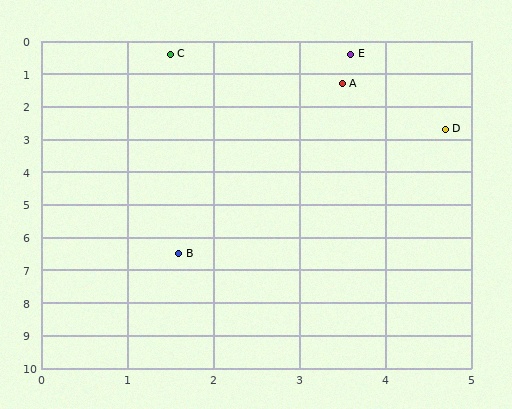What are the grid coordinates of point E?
Point E is at approximately (3.6, 0.4).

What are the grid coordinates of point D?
Point D is at approximately (4.7, 2.7).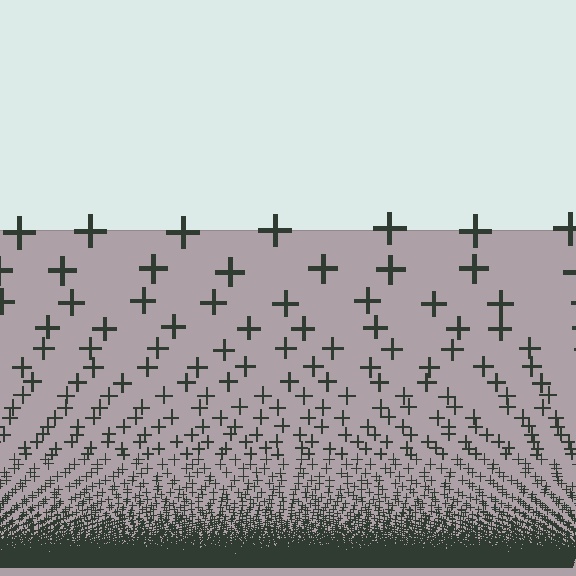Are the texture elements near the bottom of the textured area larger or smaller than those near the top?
Smaller. The gradient is inverted — elements near the bottom are smaller and denser.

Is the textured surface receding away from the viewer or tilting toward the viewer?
The surface appears to tilt toward the viewer. Texture elements get larger and sparser toward the top.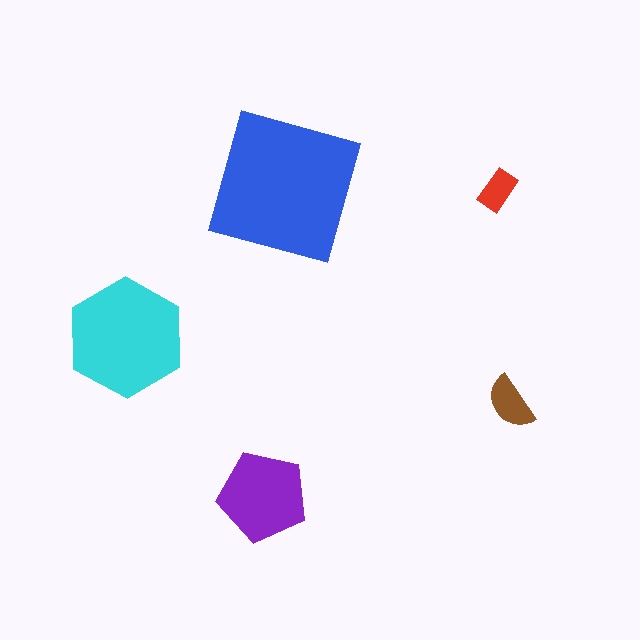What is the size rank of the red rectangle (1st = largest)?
5th.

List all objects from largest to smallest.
The blue square, the cyan hexagon, the purple pentagon, the brown semicircle, the red rectangle.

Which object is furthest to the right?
The brown semicircle is rightmost.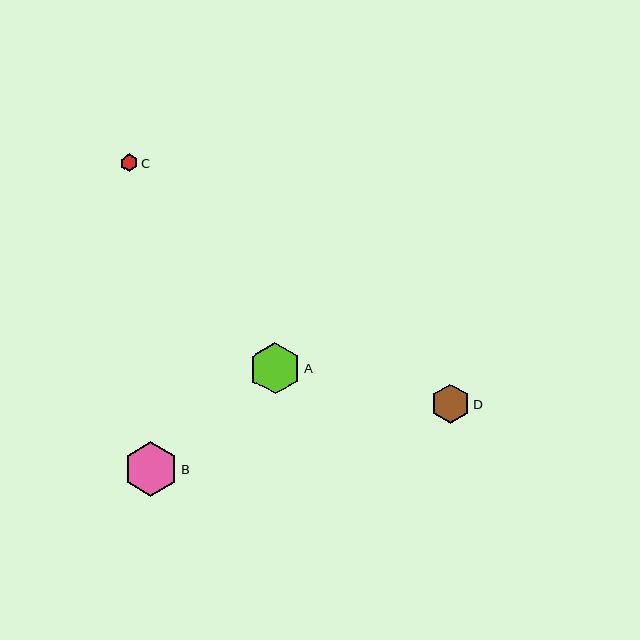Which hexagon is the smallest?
Hexagon C is the smallest with a size of approximately 17 pixels.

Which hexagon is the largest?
Hexagon B is the largest with a size of approximately 54 pixels.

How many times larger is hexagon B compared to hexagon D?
Hexagon B is approximately 1.4 times the size of hexagon D.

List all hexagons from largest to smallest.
From largest to smallest: B, A, D, C.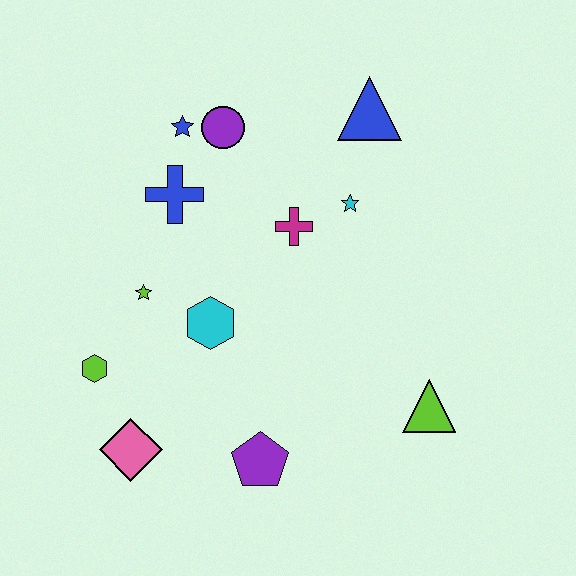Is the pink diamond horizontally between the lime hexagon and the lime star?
Yes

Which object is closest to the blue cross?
The blue star is closest to the blue cross.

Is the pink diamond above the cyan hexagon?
No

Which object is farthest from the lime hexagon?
The blue triangle is farthest from the lime hexagon.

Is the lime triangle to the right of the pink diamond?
Yes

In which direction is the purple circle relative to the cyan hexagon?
The purple circle is above the cyan hexagon.